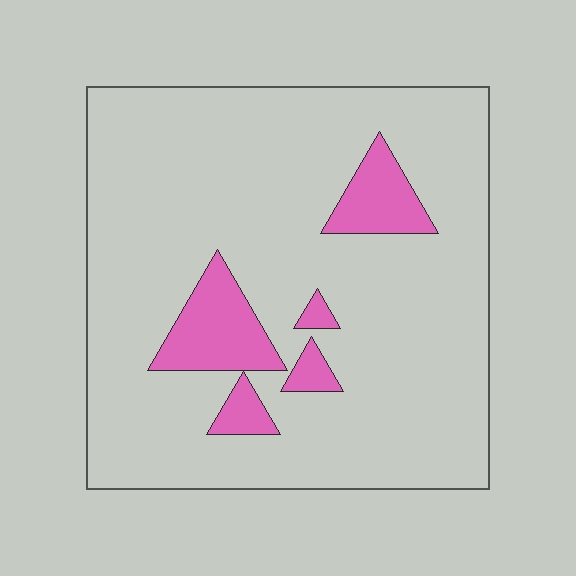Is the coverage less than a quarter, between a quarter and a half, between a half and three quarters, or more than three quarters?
Less than a quarter.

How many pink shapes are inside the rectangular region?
5.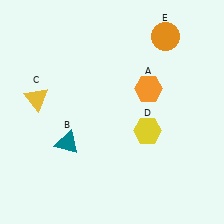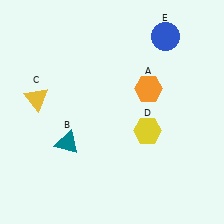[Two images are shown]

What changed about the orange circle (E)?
In Image 1, E is orange. In Image 2, it changed to blue.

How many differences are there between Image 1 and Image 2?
There is 1 difference between the two images.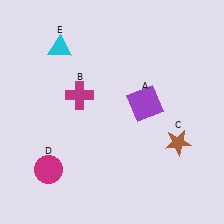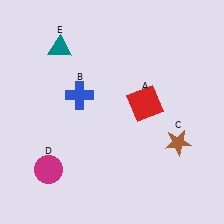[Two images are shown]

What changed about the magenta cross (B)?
In Image 1, B is magenta. In Image 2, it changed to blue.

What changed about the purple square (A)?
In Image 1, A is purple. In Image 2, it changed to red.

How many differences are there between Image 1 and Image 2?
There are 3 differences between the two images.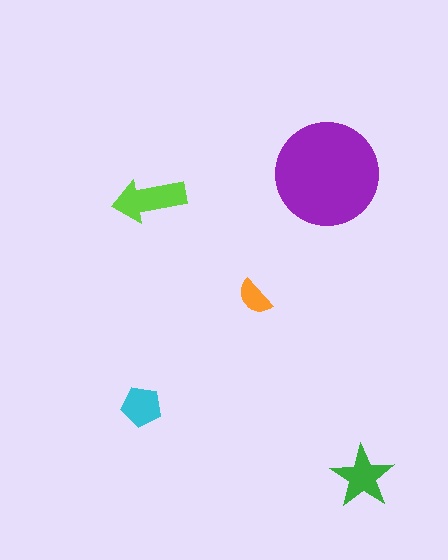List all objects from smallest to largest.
The orange semicircle, the cyan pentagon, the green star, the lime arrow, the purple circle.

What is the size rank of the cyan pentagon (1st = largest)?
4th.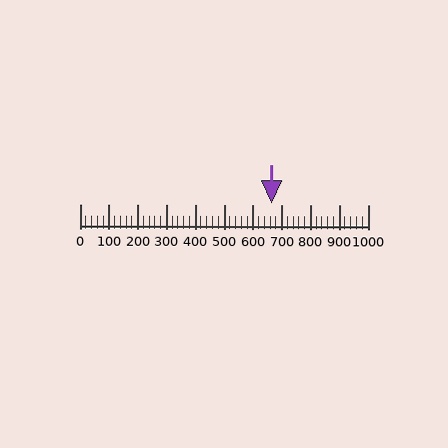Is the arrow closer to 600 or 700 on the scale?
The arrow is closer to 700.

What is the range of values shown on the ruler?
The ruler shows values from 0 to 1000.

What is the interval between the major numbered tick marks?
The major tick marks are spaced 100 units apart.